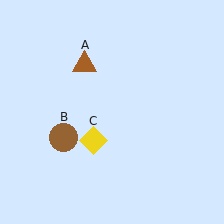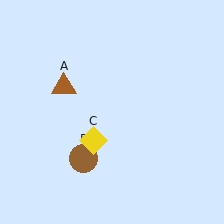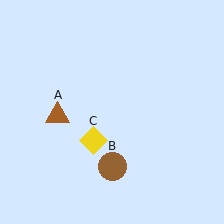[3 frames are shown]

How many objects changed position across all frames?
2 objects changed position: brown triangle (object A), brown circle (object B).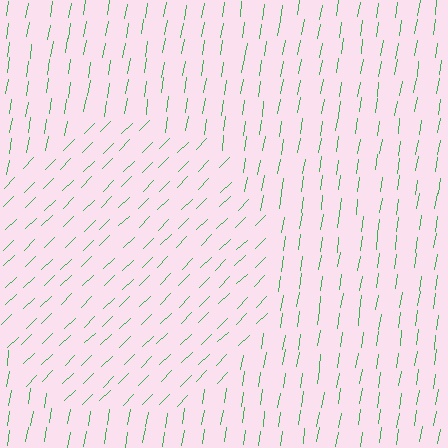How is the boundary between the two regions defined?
The boundary is defined purely by a change in line orientation (approximately 36 degrees difference). All lines are the same color and thickness.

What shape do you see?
I see a circle.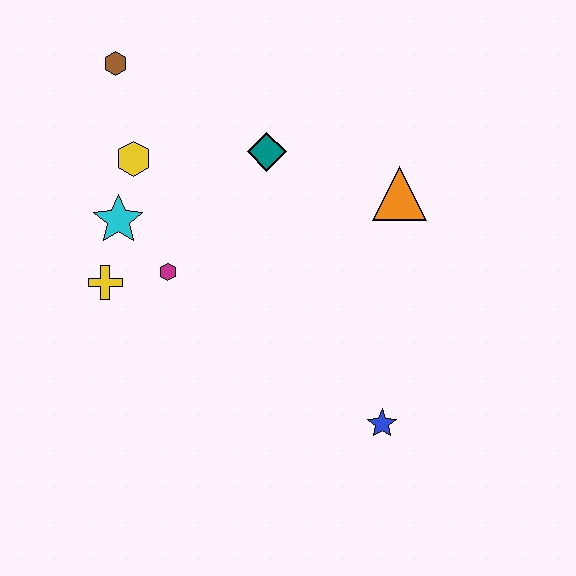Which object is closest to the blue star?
The orange triangle is closest to the blue star.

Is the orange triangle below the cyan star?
No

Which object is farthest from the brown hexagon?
The blue star is farthest from the brown hexagon.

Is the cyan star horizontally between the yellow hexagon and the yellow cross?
Yes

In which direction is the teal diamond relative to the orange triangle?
The teal diamond is to the left of the orange triangle.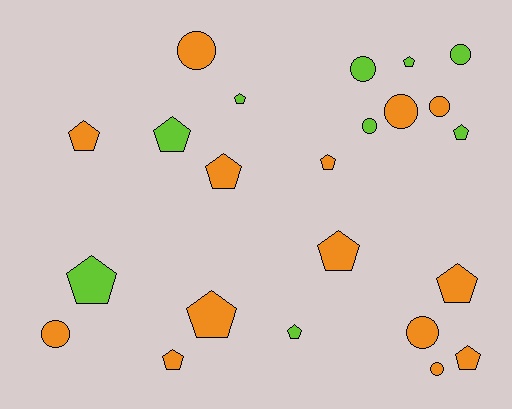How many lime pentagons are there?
There are 6 lime pentagons.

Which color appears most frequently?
Orange, with 14 objects.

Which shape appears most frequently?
Pentagon, with 14 objects.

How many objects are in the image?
There are 23 objects.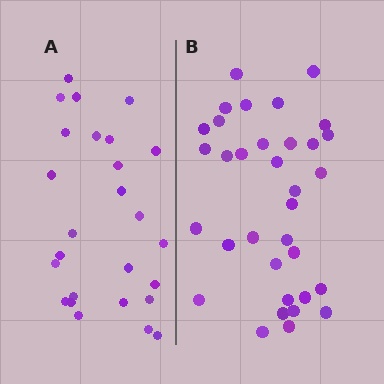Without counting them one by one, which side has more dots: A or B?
Region B (the right region) has more dots.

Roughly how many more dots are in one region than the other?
Region B has roughly 8 or so more dots than region A.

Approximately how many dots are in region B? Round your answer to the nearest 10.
About 30 dots. (The exact count is 34, which rounds to 30.)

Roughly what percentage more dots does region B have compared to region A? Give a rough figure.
About 30% more.